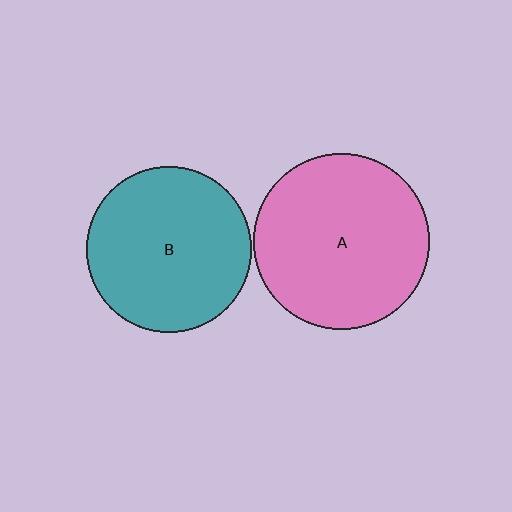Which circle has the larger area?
Circle A (pink).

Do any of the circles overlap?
No, none of the circles overlap.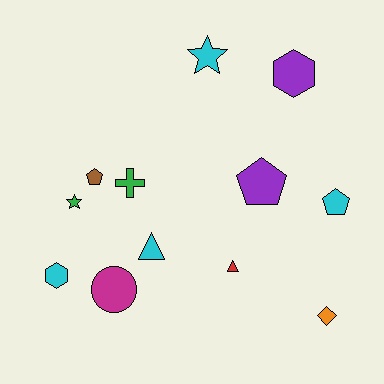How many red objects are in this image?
There is 1 red object.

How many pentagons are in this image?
There are 3 pentagons.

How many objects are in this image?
There are 12 objects.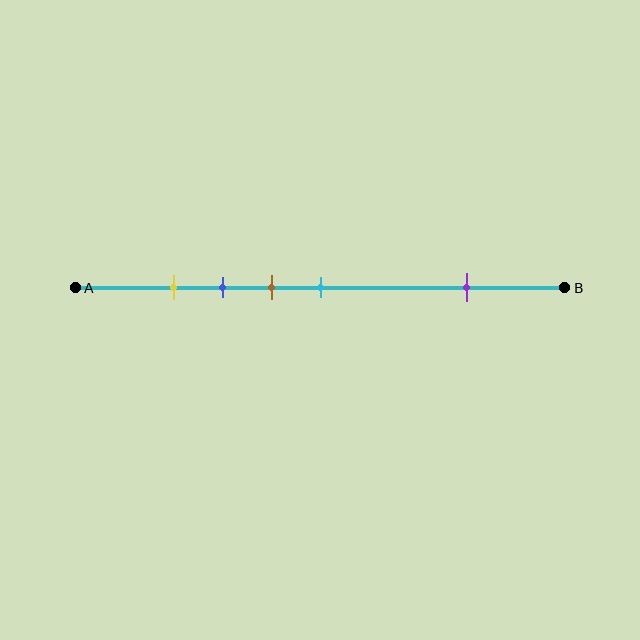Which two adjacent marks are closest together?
The yellow and blue marks are the closest adjacent pair.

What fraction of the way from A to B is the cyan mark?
The cyan mark is approximately 50% (0.5) of the way from A to B.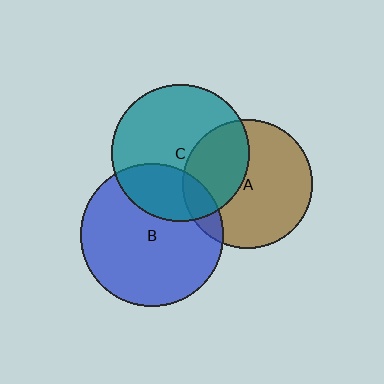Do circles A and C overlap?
Yes.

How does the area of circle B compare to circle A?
Approximately 1.2 times.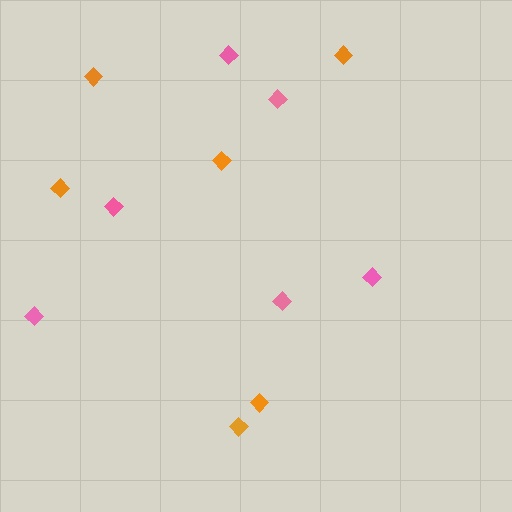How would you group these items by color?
There are 2 groups: one group of orange diamonds (6) and one group of pink diamonds (6).